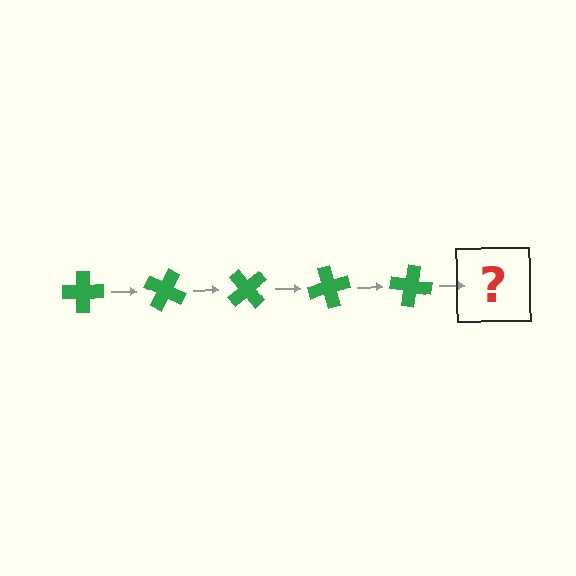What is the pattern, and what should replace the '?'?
The pattern is that the cross rotates 25 degrees each step. The '?' should be a green cross rotated 125 degrees.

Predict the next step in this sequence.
The next step is a green cross rotated 125 degrees.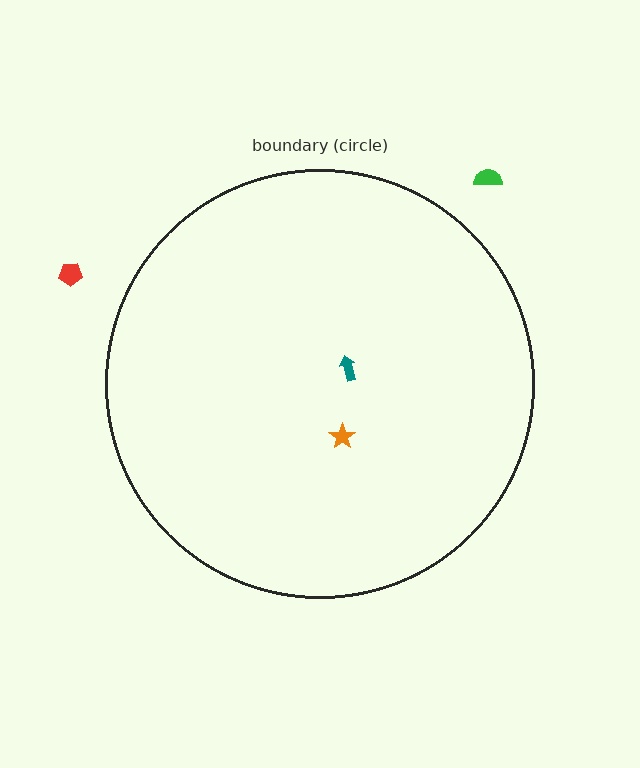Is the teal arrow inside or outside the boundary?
Inside.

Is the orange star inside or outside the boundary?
Inside.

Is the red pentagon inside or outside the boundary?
Outside.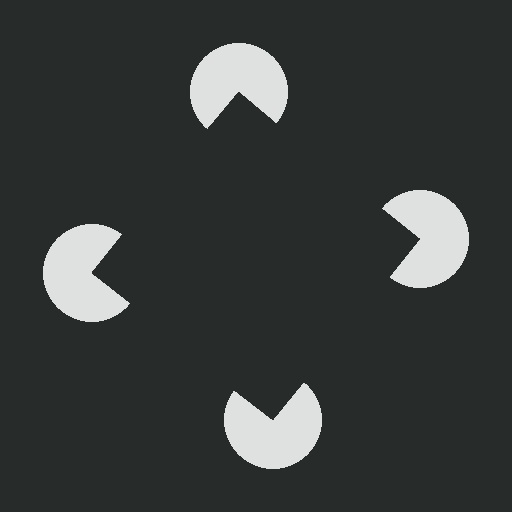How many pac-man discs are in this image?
There are 4 — one at each vertex of the illusory square.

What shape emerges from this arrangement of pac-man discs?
An illusory square — its edges are inferred from the aligned wedge cuts in the pac-man discs, not physically drawn.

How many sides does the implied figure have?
4 sides.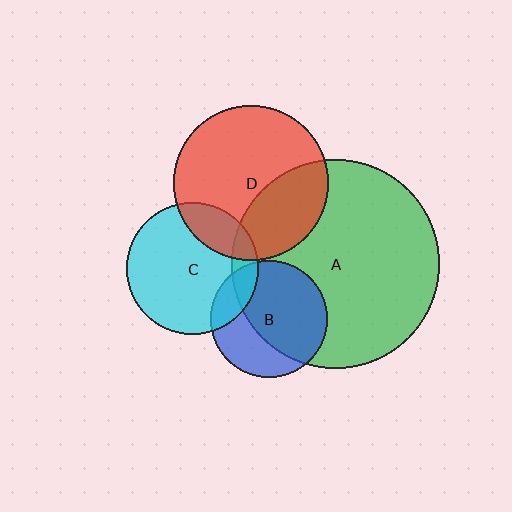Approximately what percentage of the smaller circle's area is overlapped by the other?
Approximately 20%.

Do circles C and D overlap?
Yes.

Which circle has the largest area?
Circle A (green).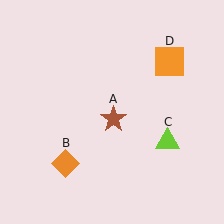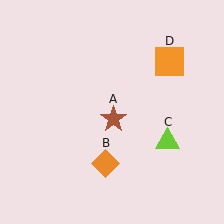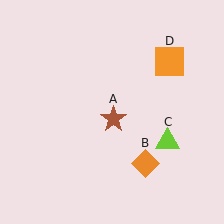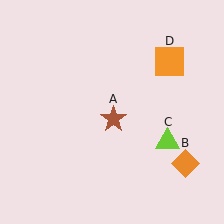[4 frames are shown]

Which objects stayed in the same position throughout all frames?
Brown star (object A) and lime triangle (object C) and orange square (object D) remained stationary.